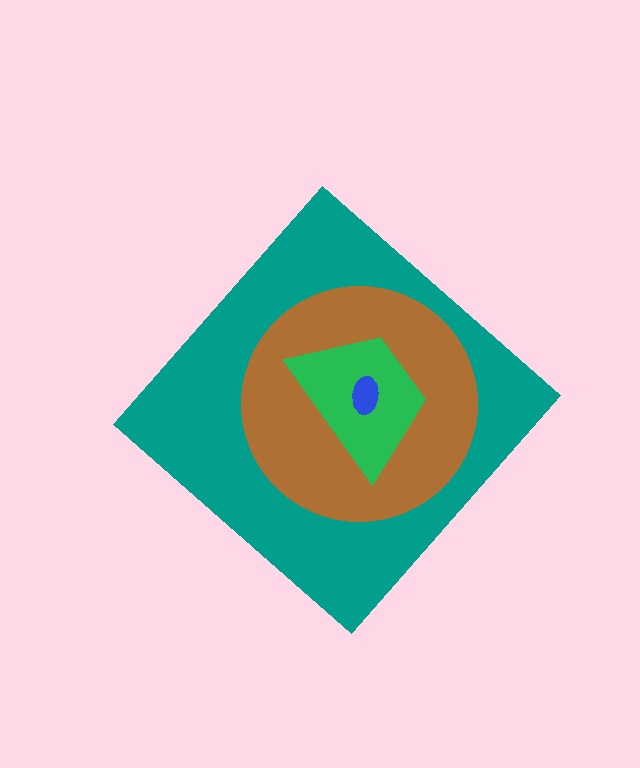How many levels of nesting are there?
4.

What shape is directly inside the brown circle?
The green trapezoid.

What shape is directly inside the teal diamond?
The brown circle.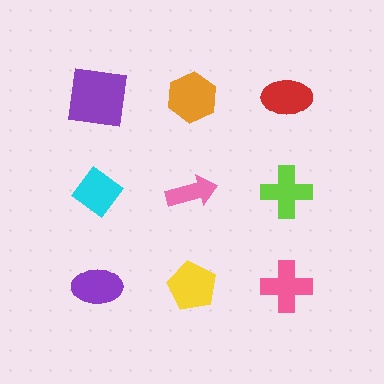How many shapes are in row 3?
3 shapes.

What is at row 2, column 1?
A cyan diamond.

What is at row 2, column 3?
A lime cross.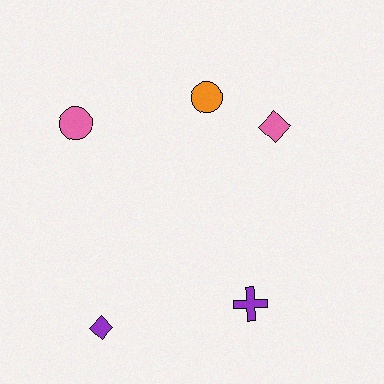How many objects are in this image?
There are 5 objects.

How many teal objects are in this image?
There are no teal objects.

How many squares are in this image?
There are no squares.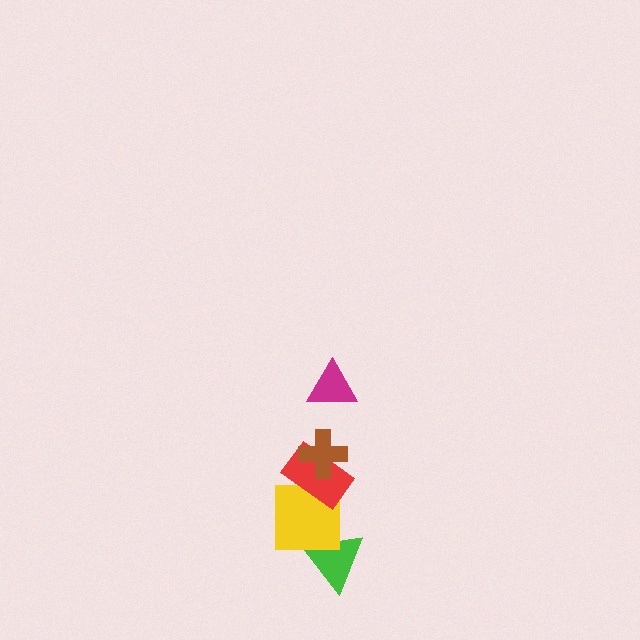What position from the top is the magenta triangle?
The magenta triangle is 1st from the top.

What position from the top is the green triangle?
The green triangle is 5th from the top.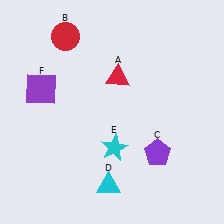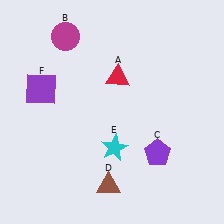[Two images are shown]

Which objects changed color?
B changed from red to magenta. D changed from cyan to brown.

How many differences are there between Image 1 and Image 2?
There are 2 differences between the two images.